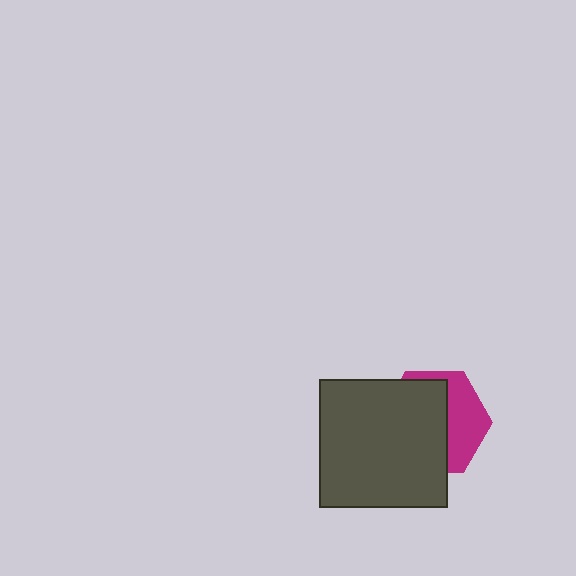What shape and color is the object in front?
The object in front is a dark gray square.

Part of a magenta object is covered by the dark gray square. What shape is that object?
It is a hexagon.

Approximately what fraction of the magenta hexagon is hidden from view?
Roughly 61% of the magenta hexagon is hidden behind the dark gray square.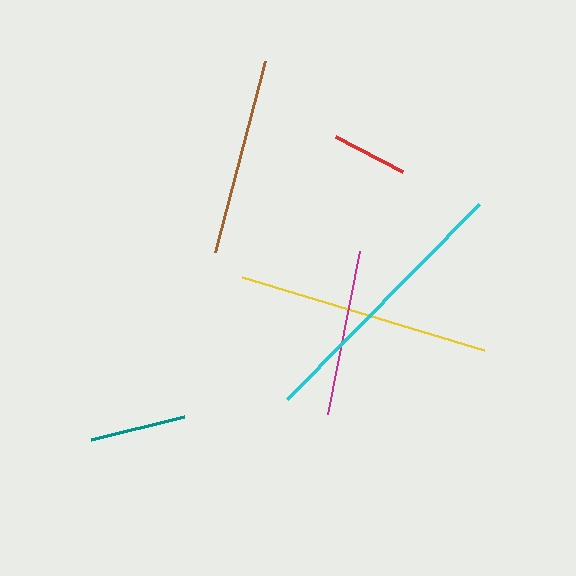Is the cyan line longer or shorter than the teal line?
The cyan line is longer than the teal line.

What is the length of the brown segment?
The brown segment is approximately 198 pixels long.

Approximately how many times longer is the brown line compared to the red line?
The brown line is approximately 2.6 times the length of the red line.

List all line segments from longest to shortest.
From longest to shortest: cyan, yellow, brown, magenta, teal, red.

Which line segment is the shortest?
The red line is the shortest at approximately 75 pixels.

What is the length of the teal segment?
The teal segment is approximately 95 pixels long.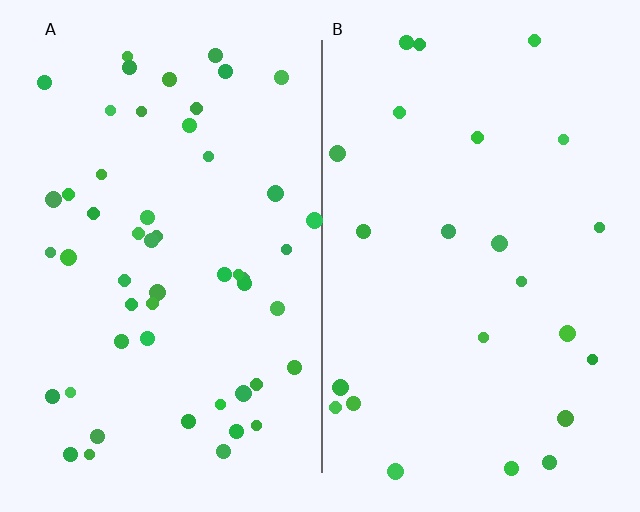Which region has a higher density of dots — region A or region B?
A (the left).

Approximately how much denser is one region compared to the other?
Approximately 2.2× — region A over region B.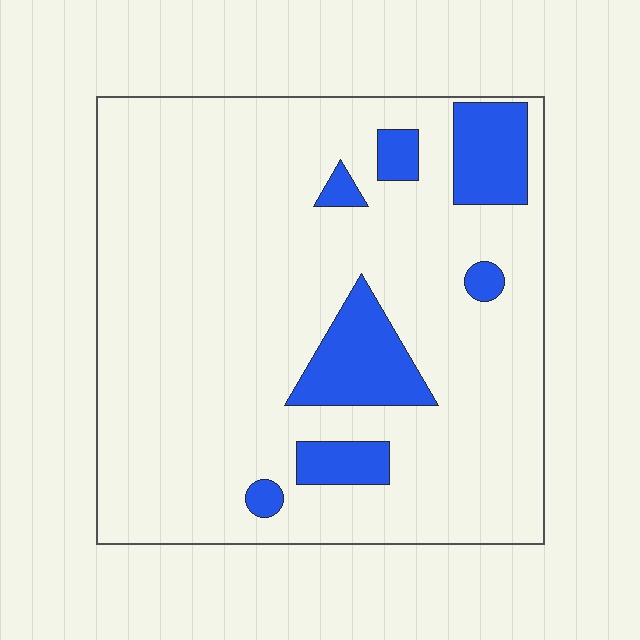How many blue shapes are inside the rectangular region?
7.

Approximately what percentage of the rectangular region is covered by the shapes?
Approximately 15%.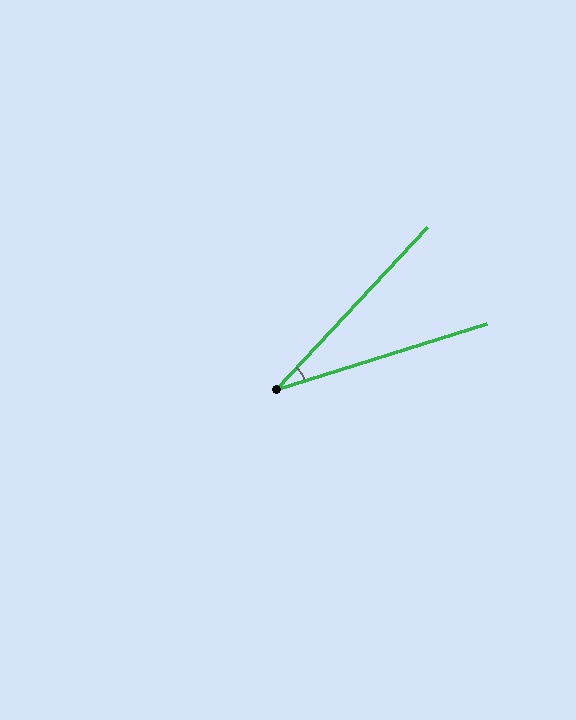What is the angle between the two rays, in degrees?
Approximately 30 degrees.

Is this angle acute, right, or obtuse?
It is acute.